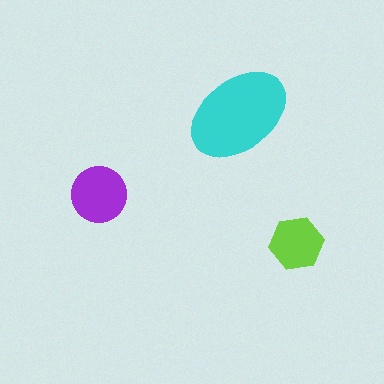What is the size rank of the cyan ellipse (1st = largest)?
1st.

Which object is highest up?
The cyan ellipse is topmost.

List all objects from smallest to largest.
The lime hexagon, the purple circle, the cyan ellipse.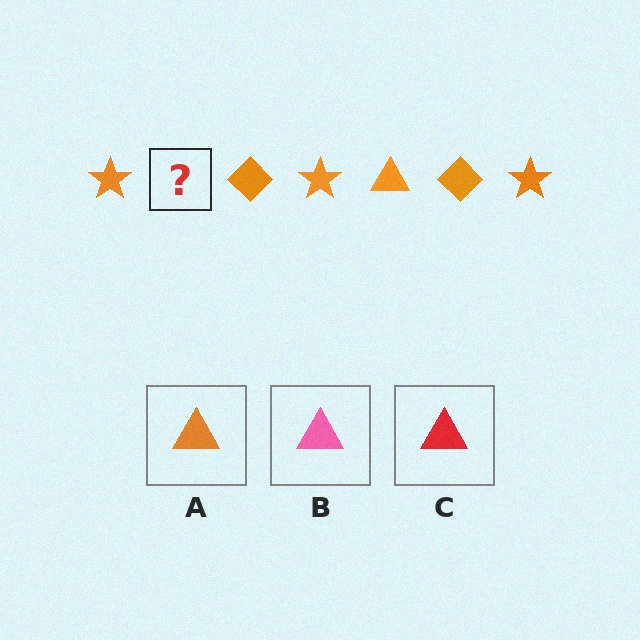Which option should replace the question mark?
Option A.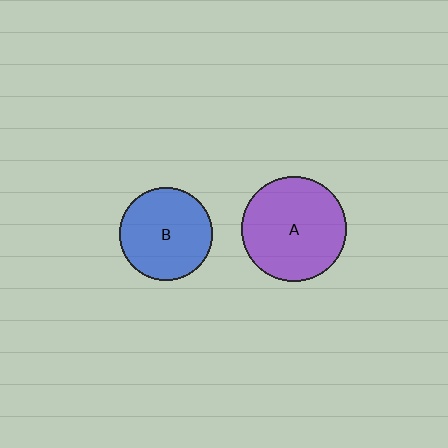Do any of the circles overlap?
No, none of the circles overlap.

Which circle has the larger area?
Circle A (purple).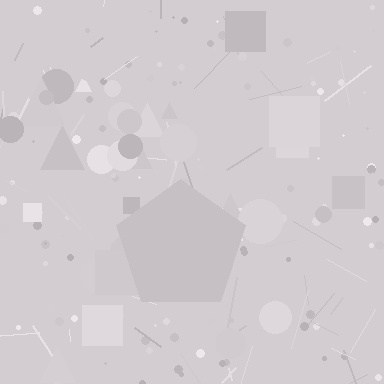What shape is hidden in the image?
A pentagon is hidden in the image.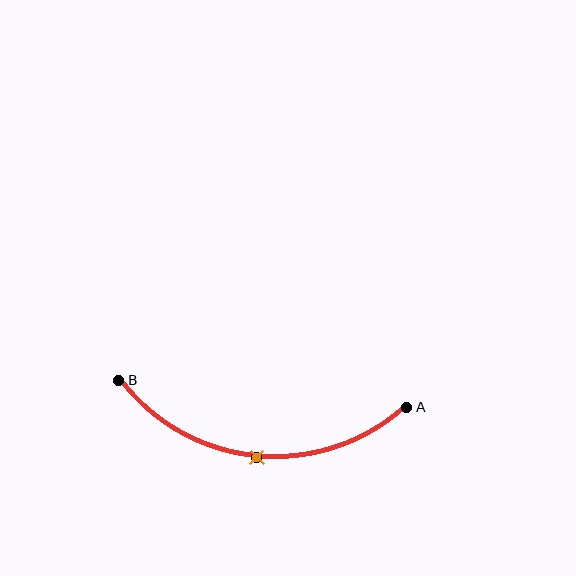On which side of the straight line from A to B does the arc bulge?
The arc bulges below the straight line connecting A and B.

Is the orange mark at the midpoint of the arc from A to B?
Yes. The orange mark lies on the arc at equal arc-length from both A and B — it is the arc midpoint.